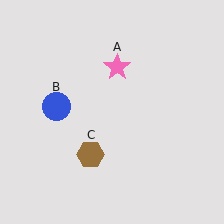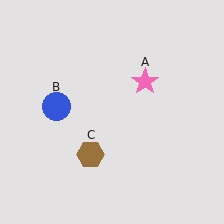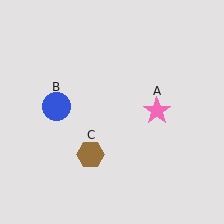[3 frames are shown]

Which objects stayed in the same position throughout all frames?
Blue circle (object B) and brown hexagon (object C) remained stationary.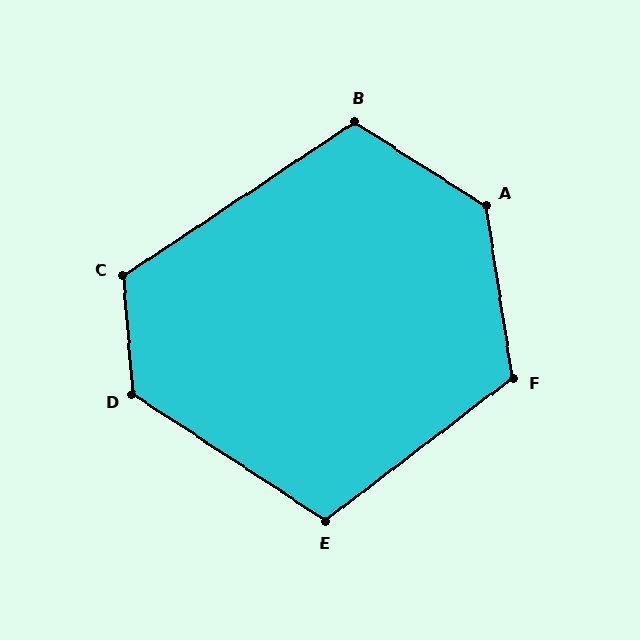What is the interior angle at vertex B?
Approximately 114 degrees (obtuse).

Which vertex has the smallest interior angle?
E, at approximately 109 degrees.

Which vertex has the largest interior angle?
A, at approximately 132 degrees.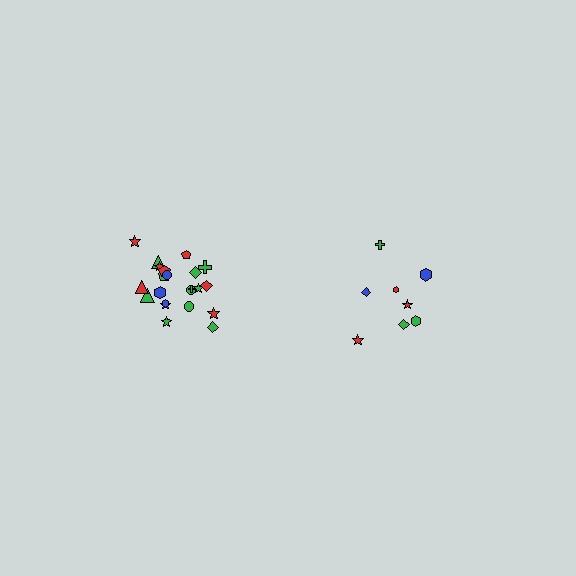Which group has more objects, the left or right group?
The left group.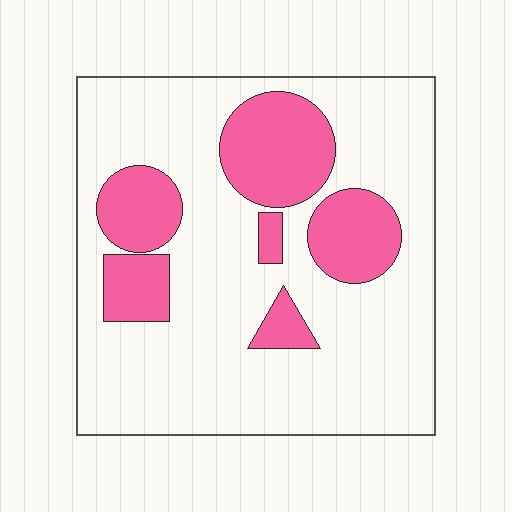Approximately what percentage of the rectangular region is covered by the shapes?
Approximately 25%.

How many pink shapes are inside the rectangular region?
6.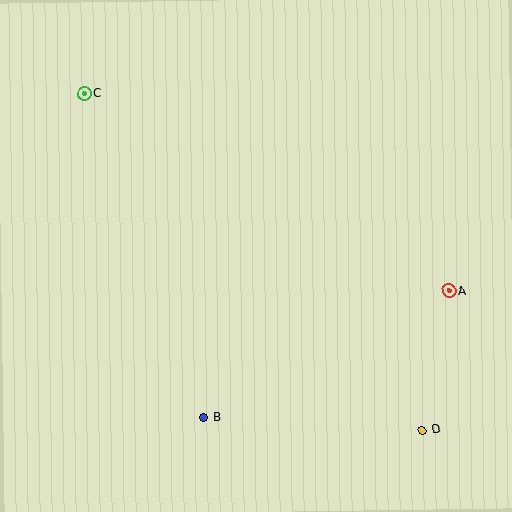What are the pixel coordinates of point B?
Point B is at (204, 417).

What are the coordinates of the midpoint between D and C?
The midpoint between D and C is at (253, 262).